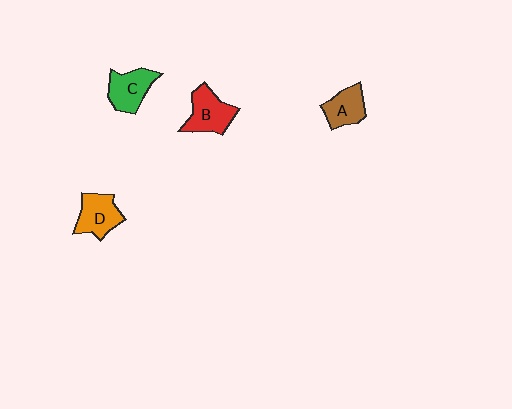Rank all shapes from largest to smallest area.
From largest to smallest: B (red), D (orange), C (green), A (brown).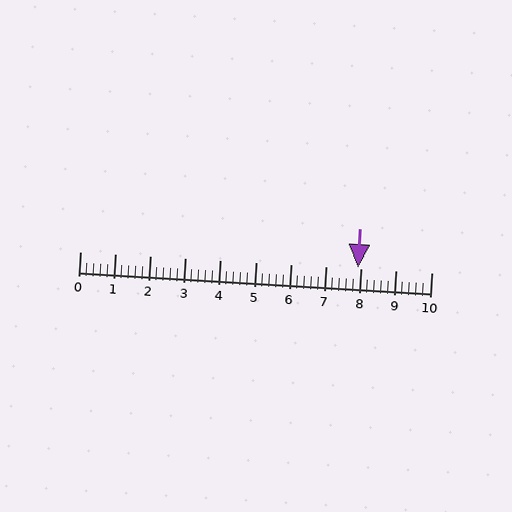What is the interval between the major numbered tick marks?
The major tick marks are spaced 1 units apart.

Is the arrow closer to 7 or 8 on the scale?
The arrow is closer to 8.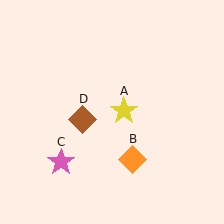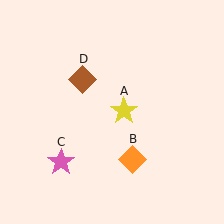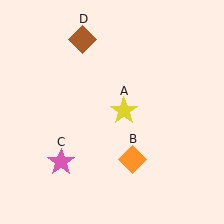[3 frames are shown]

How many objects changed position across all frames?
1 object changed position: brown diamond (object D).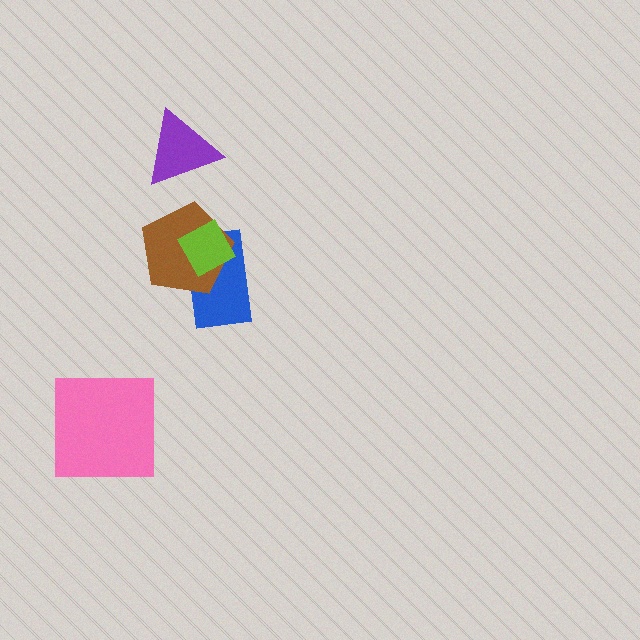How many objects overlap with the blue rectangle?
2 objects overlap with the blue rectangle.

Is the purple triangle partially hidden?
No, no other shape covers it.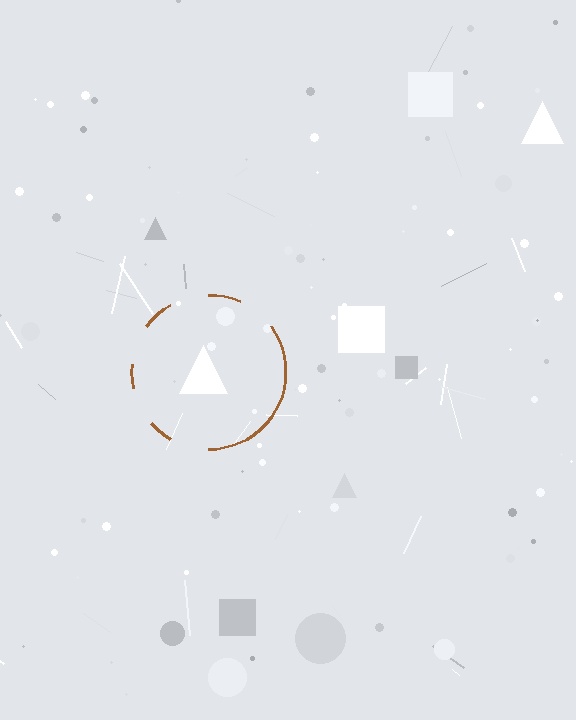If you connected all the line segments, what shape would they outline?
They would outline a circle.